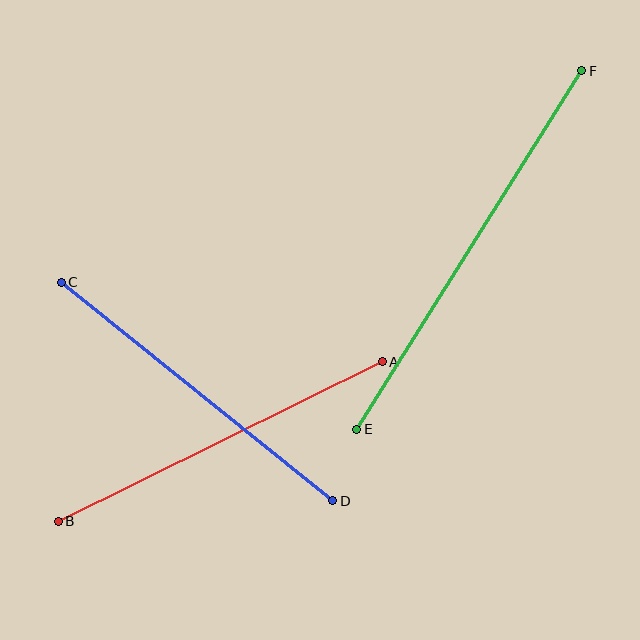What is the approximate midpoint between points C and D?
The midpoint is at approximately (197, 392) pixels.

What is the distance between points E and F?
The distance is approximately 423 pixels.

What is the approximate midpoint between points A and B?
The midpoint is at approximately (220, 441) pixels.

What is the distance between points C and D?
The distance is approximately 349 pixels.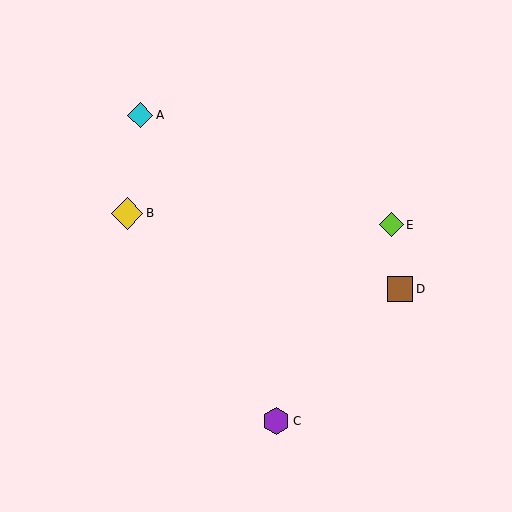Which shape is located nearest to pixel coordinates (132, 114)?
The cyan diamond (labeled A) at (140, 115) is nearest to that location.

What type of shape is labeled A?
Shape A is a cyan diamond.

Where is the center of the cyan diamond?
The center of the cyan diamond is at (140, 115).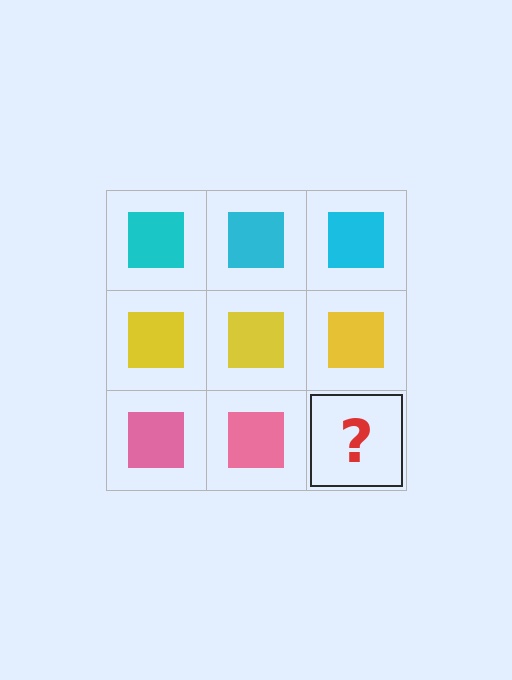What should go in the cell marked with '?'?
The missing cell should contain a pink square.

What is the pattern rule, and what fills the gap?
The rule is that each row has a consistent color. The gap should be filled with a pink square.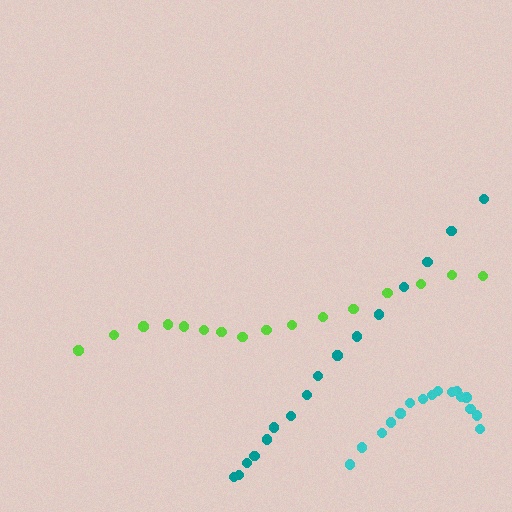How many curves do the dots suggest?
There are 3 distinct paths.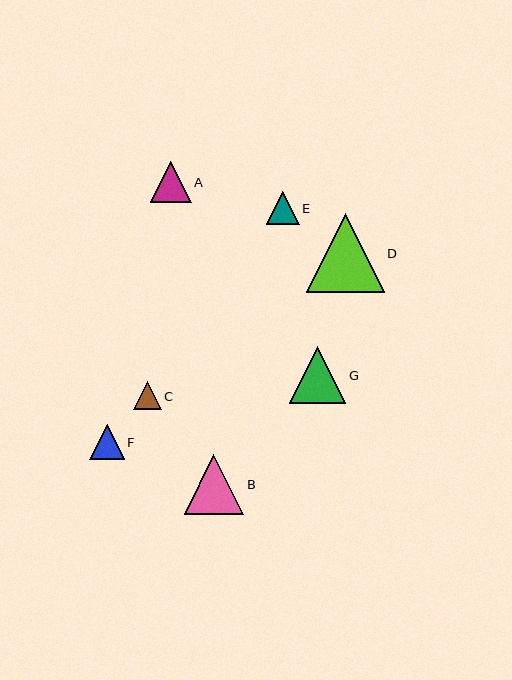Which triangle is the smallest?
Triangle C is the smallest with a size of approximately 28 pixels.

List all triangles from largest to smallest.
From largest to smallest: D, B, G, A, F, E, C.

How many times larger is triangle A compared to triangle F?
Triangle A is approximately 1.2 times the size of triangle F.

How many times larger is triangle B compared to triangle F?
Triangle B is approximately 1.7 times the size of triangle F.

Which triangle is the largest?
Triangle D is the largest with a size of approximately 78 pixels.